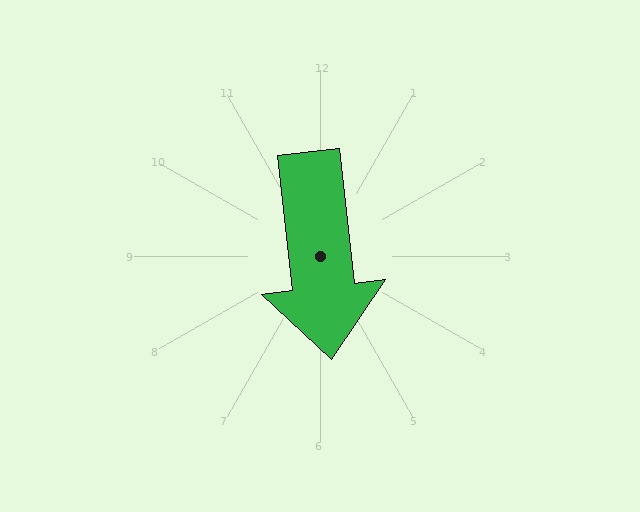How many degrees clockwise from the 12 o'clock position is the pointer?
Approximately 174 degrees.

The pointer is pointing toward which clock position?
Roughly 6 o'clock.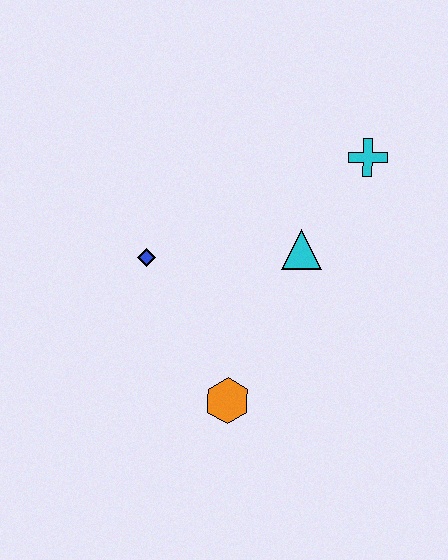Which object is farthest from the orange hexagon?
The cyan cross is farthest from the orange hexagon.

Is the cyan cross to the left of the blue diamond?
No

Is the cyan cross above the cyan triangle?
Yes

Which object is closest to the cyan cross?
The cyan triangle is closest to the cyan cross.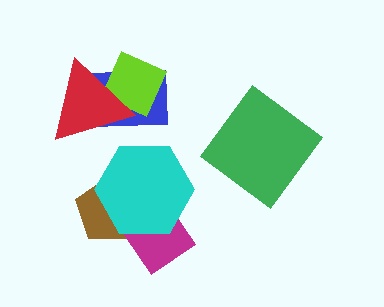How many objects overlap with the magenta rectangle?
2 objects overlap with the magenta rectangle.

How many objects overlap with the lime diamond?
2 objects overlap with the lime diamond.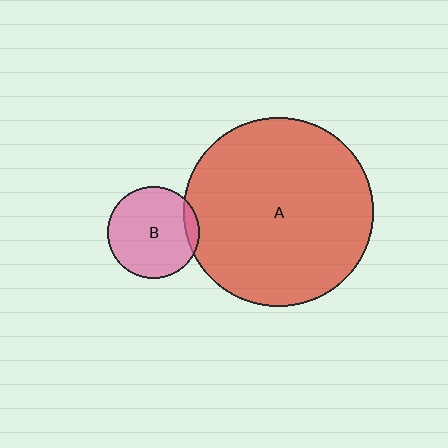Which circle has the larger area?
Circle A (red).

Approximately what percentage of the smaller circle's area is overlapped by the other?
Approximately 10%.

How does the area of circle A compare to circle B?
Approximately 4.2 times.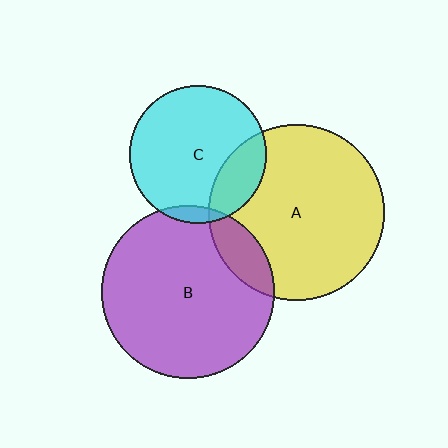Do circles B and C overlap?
Yes.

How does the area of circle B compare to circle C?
Approximately 1.6 times.